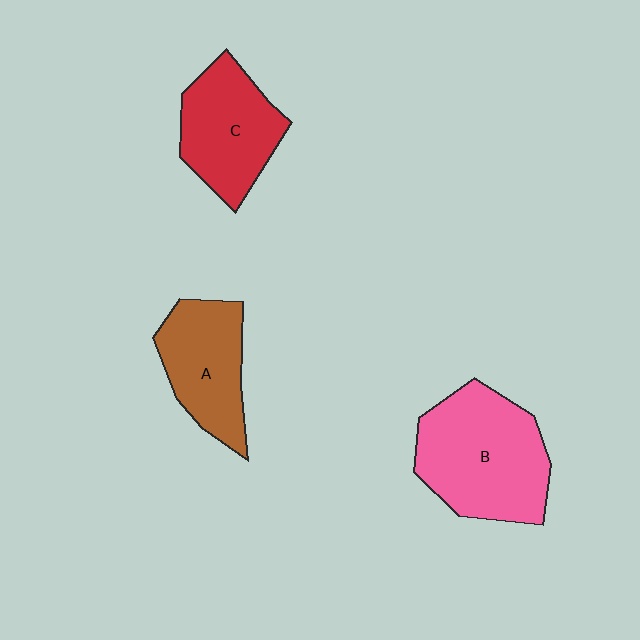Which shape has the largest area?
Shape B (pink).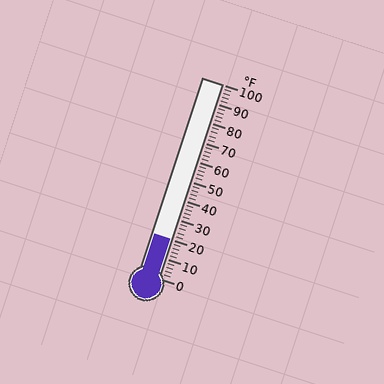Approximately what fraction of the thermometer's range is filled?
The thermometer is filled to approximately 20% of its range.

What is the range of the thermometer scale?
The thermometer scale ranges from 0°F to 100°F.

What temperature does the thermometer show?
The thermometer shows approximately 20°F.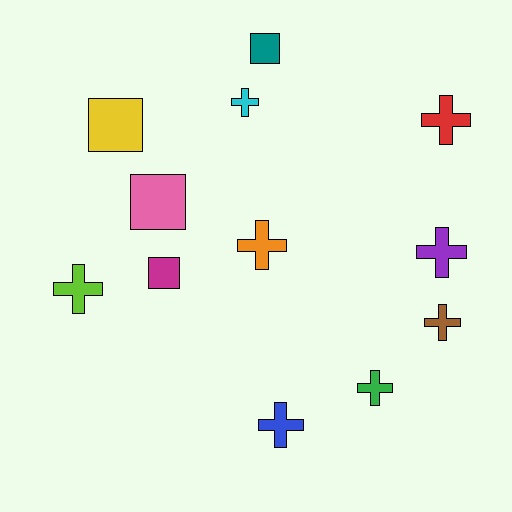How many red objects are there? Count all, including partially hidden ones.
There is 1 red object.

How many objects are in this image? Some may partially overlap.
There are 12 objects.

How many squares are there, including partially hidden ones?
There are 4 squares.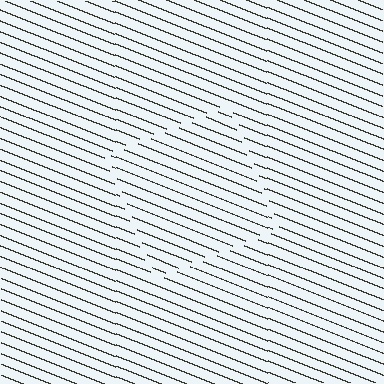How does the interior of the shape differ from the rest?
The interior of the shape contains the same grating, shifted by half a period — the contour is defined by the phase discontinuity where line-ends from the inner and outer gratings abut.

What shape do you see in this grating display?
An illusory square. The interior of the shape contains the same grating, shifted by half a period — the contour is defined by the phase discontinuity where line-ends from the inner and outer gratings abut.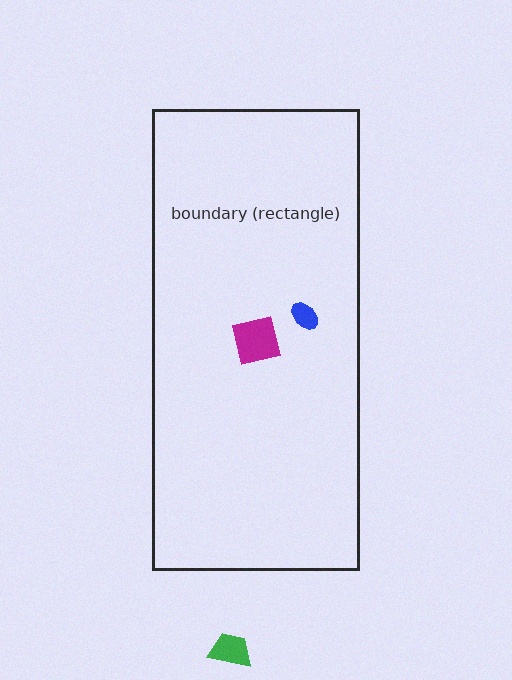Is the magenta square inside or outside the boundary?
Inside.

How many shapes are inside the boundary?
2 inside, 1 outside.